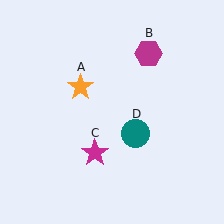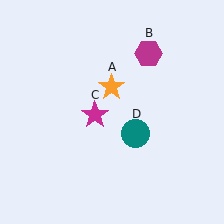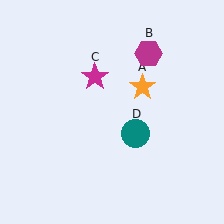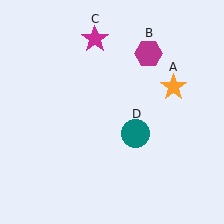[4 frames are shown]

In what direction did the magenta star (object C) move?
The magenta star (object C) moved up.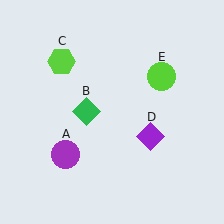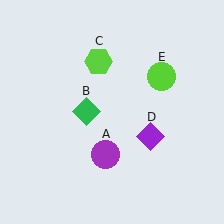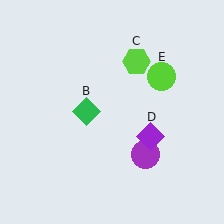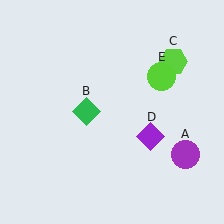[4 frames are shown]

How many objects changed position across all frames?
2 objects changed position: purple circle (object A), lime hexagon (object C).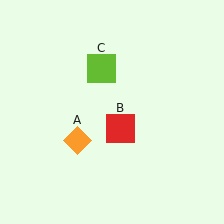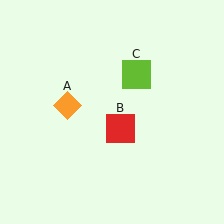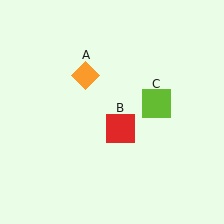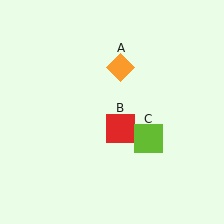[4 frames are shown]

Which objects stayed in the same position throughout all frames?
Red square (object B) remained stationary.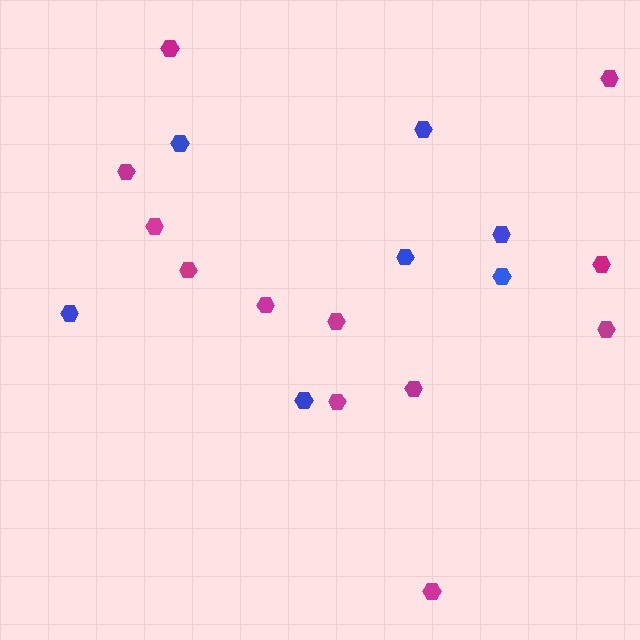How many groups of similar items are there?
There are 2 groups: one group of blue hexagons (7) and one group of magenta hexagons (12).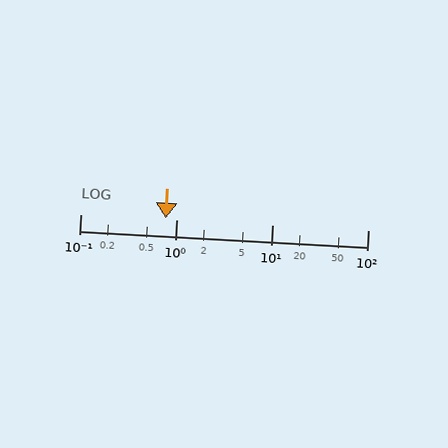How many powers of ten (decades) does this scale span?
The scale spans 3 decades, from 0.1 to 100.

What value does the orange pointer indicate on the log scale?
The pointer indicates approximately 0.77.